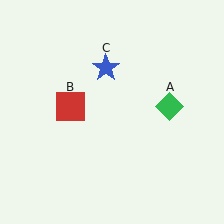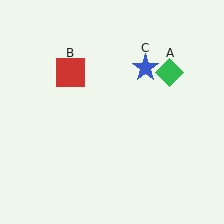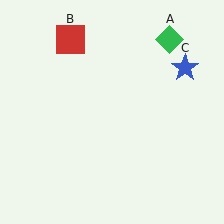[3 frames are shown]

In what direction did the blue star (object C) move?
The blue star (object C) moved right.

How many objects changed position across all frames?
3 objects changed position: green diamond (object A), red square (object B), blue star (object C).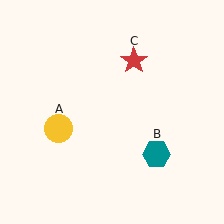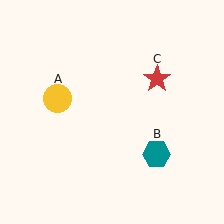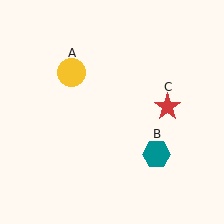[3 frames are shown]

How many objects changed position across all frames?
2 objects changed position: yellow circle (object A), red star (object C).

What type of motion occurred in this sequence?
The yellow circle (object A), red star (object C) rotated clockwise around the center of the scene.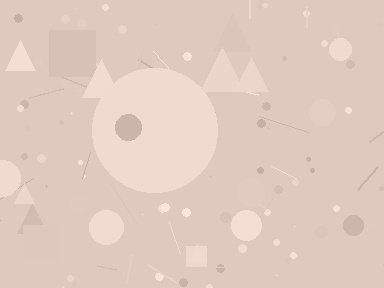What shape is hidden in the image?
A circle is hidden in the image.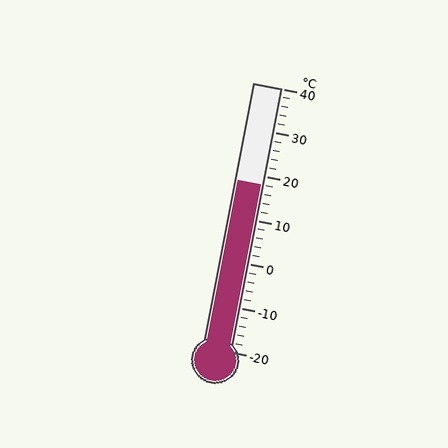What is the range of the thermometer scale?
The thermometer scale ranges from -20°C to 40°C.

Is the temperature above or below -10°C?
The temperature is above -10°C.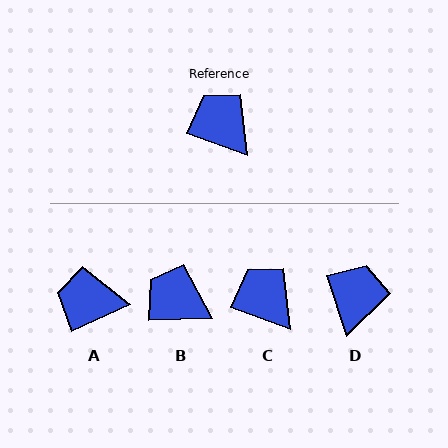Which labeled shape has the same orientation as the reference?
C.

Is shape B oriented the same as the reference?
No, it is off by about 22 degrees.